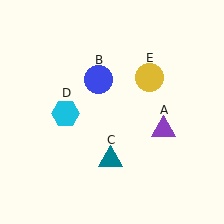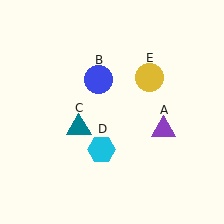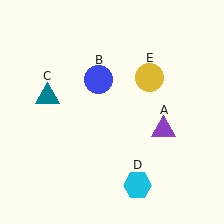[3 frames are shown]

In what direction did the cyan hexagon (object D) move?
The cyan hexagon (object D) moved down and to the right.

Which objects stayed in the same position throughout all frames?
Purple triangle (object A) and blue circle (object B) and yellow circle (object E) remained stationary.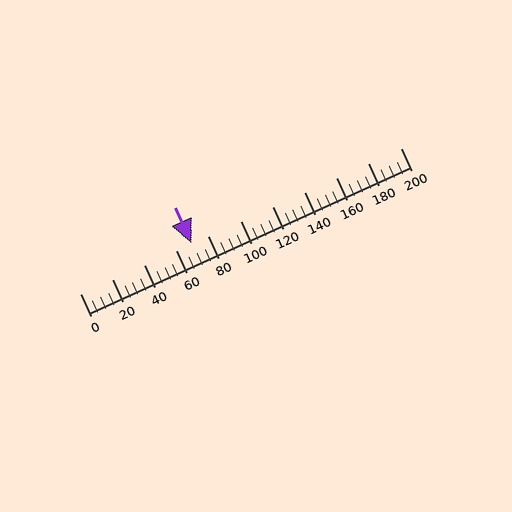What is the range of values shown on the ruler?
The ruler shows values from 0 to 200.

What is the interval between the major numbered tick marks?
The major tick marks are spaced 20 units apart.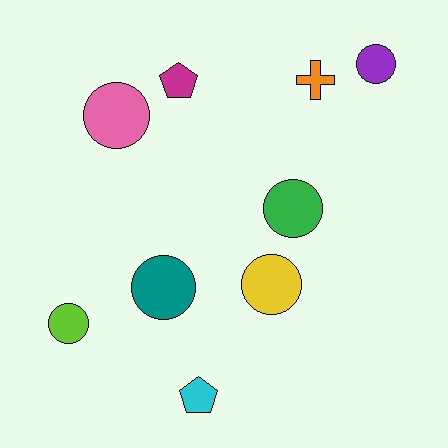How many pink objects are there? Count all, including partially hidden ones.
There is 1 pink object.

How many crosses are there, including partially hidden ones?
There is 1 cross.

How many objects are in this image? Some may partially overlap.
There are 9 objects.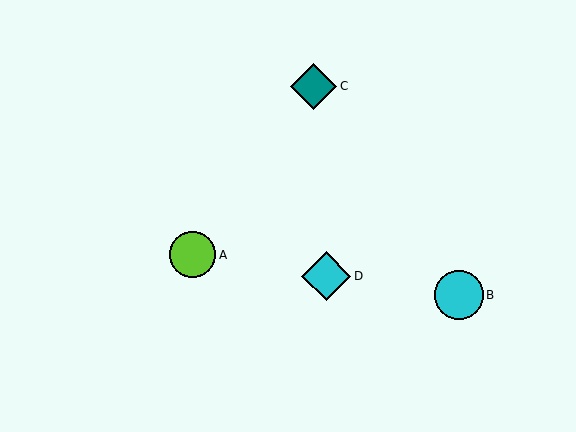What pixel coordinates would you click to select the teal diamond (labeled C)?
Click at (314, 86) to select the teal diamond C.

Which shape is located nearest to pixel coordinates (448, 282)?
The cyan circle (labeled B) at (459, 295) is nearest to that location.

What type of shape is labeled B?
Shape B is a cyan circle.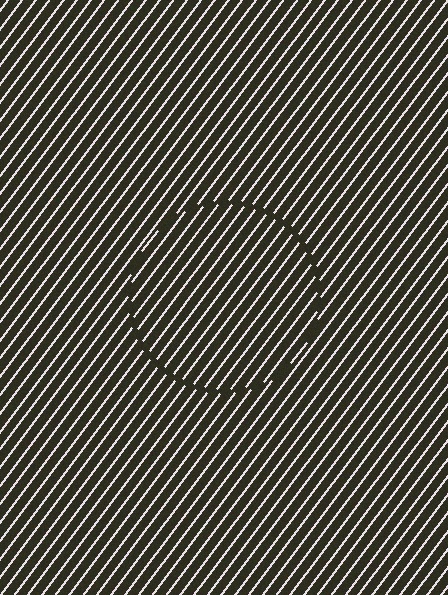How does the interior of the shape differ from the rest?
The interior of the shape contains the same grating, shifted by half a period — the contour is defined by the phase discontinuity where line-ends from the inner and outer gratings abut.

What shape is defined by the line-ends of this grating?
An illusory circle. The interior of the shape contains the same grating, shifted by half a period — the contour is defined by the phase discontinuity where line-ends from the inner and outer gratings abut.